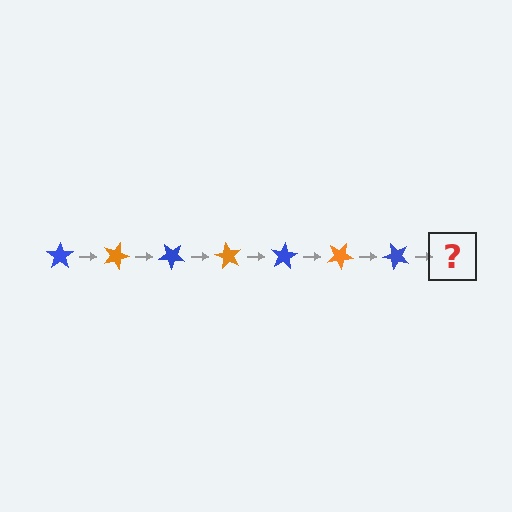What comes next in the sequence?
The next element should be an orange star, rotated 140 degrees from the start.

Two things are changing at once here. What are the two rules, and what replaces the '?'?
The two rules are that it rotates 20 degrees each step and the color cycles through blue and orange. The '?' should be an orange star, rotated 140 degrees from the start.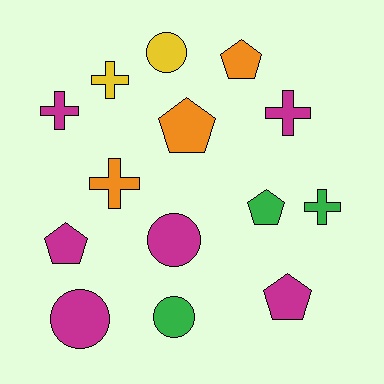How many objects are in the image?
There are 14 objects.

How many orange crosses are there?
There is 1 orange cross.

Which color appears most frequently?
Magenta, with 6 objects.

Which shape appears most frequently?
Pentagon, with 5 objects.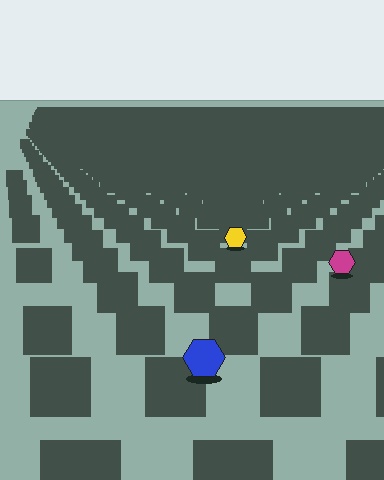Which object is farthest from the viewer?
The yellow hexagon is farthest from the viewer. It appears smaller and the ground texture around it is denser.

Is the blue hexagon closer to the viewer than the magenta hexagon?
Yes. The blue hexagon is closer — you can tell from the texture gradient: the ground texture is coarser near it.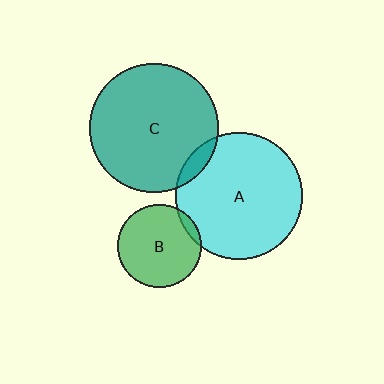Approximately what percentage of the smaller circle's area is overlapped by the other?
Approximately 5%.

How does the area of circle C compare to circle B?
Approximately 2.4 times.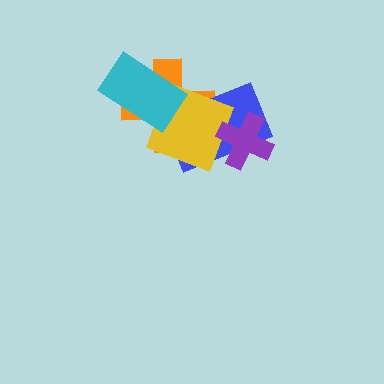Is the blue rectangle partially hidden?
Yes, it is partially covered by another shape.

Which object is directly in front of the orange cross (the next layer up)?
The blue rectangle is directly in front of the orange cross.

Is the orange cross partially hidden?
Yes, it is partially covered by another shape.